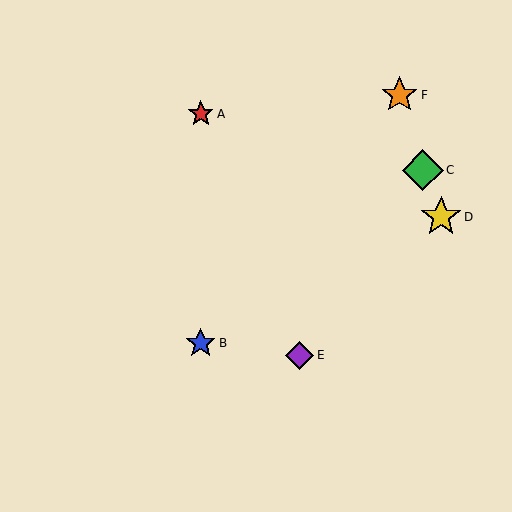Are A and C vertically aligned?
No, A is at x≈201 and C is at x≈423.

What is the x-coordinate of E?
Object E is at x≈300.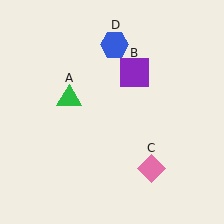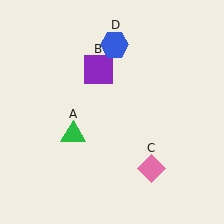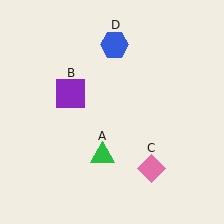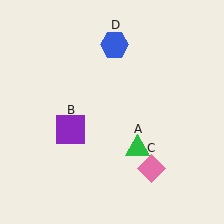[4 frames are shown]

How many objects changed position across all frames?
2 objects changed position: green triangle (object A), purple square (object B).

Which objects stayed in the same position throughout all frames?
Pink diamond (object C) and blue hexagon (object D) remained stationary.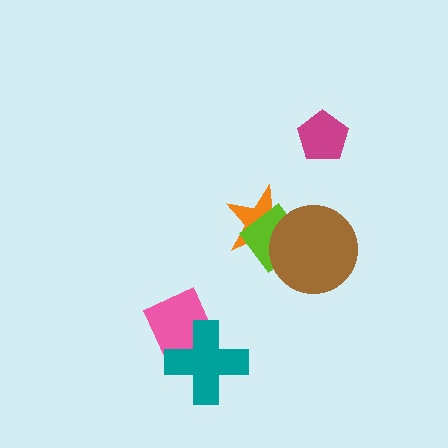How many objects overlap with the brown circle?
2 objects overlap with the brown circle.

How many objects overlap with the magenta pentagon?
0 objects overlap with the magenta pentagon.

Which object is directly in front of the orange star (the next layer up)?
The lime diamond is directly in front of the orange star.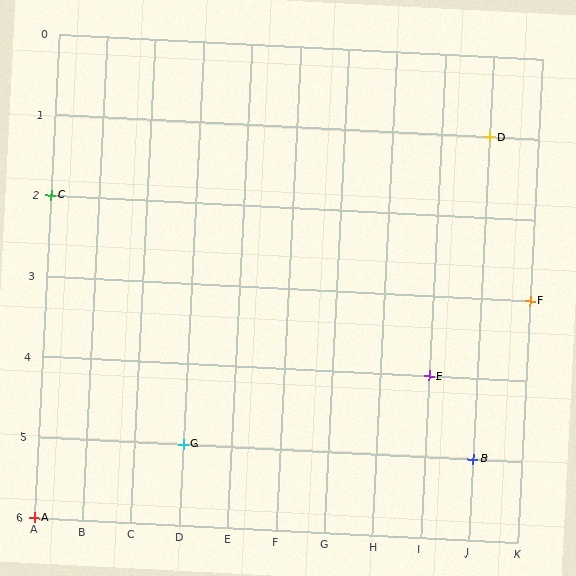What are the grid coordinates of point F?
Point F is at grid coordinates (K, 3).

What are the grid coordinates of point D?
Point D is at grid coordinates (J, 1).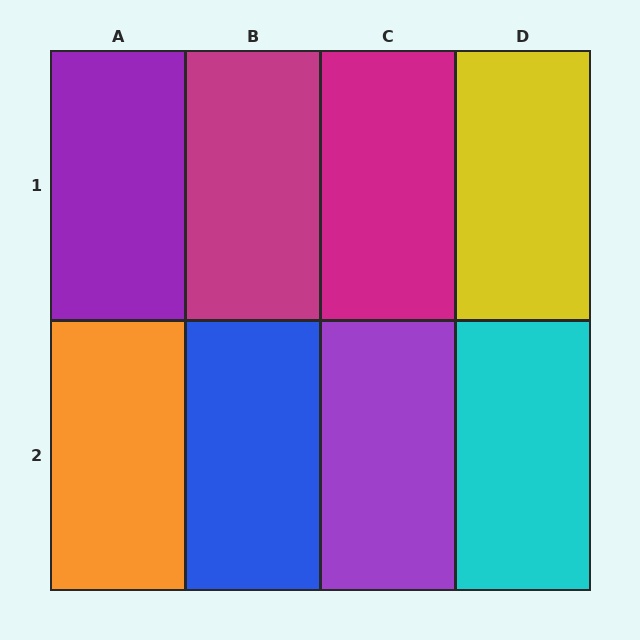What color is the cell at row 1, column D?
Yellow.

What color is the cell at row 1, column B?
Magenta.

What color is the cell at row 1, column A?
Purple.